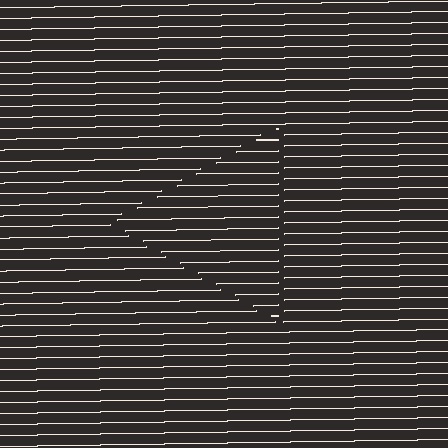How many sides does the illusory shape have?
3 sides — the line-ends trace a triangle.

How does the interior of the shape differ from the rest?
The interior of the shape contains the same grating, shifted by half a period — the contour is defined by the phase discontinuity where line-ends from the inner and outer gratings abut.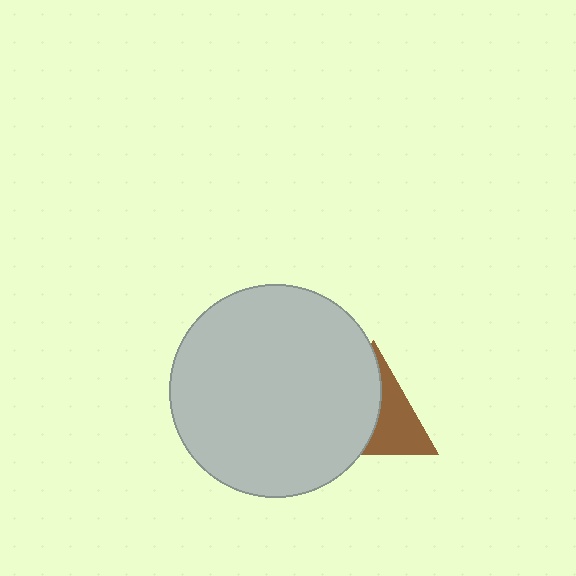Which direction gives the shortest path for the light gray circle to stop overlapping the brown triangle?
Moving left gives the shortest separation.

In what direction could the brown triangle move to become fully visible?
The brown triangle could move right. That would shift it out from behind the light gray circle entirely.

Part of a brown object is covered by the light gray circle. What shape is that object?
It is a triangle.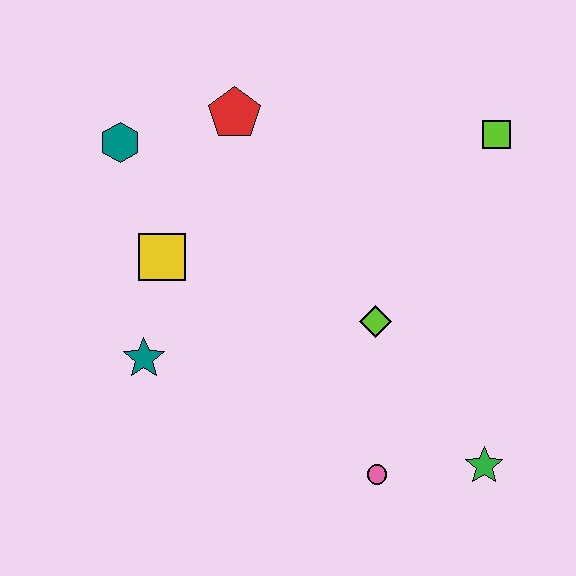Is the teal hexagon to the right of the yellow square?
No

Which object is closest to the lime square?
The lime diamond is closest to the lime square.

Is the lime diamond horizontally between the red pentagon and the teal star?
No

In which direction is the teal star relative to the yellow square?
The teal star is below the yellow square.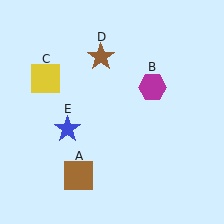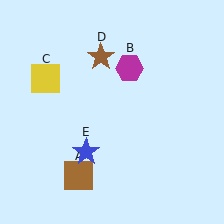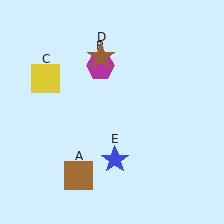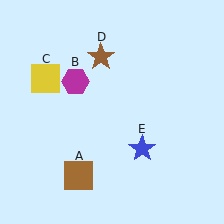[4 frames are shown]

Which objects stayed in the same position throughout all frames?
Brown square (object A) and yellow square (object C) and brown star (object D) remained stationary.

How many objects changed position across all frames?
2 objects changed position: magenta hexagon (object B), blue star (object E).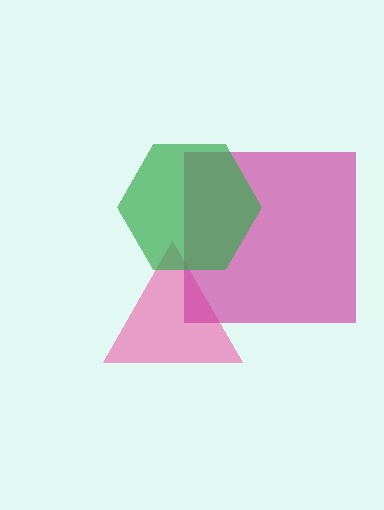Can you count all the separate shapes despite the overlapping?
Yes, there are 3 separate shapes.